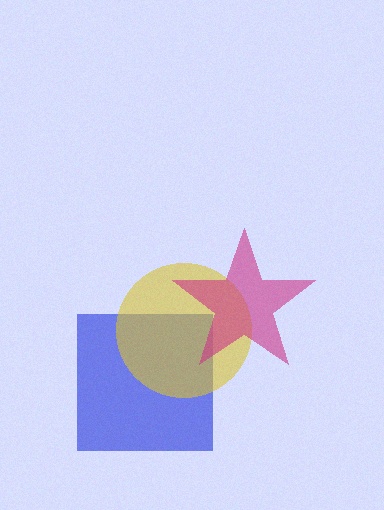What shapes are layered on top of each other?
The layered shapes are: a blue square, a yellow circle, a magenta star.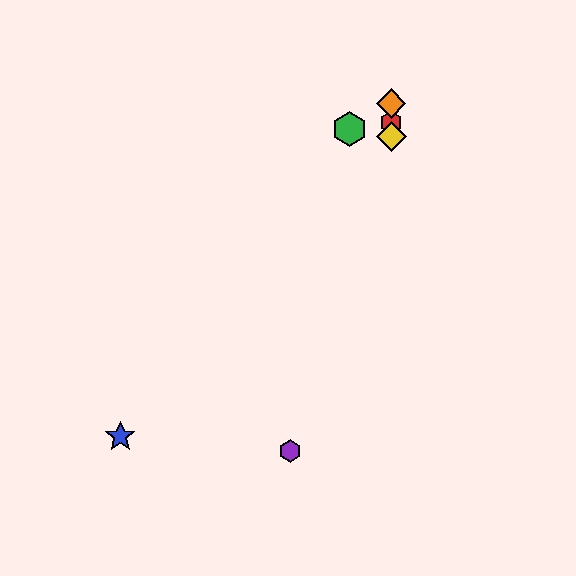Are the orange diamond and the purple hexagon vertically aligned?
No, the orange diamond is at x≈391 and the purple hexagon is at x≈290.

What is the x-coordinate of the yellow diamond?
The yellow diamond is at x≈391.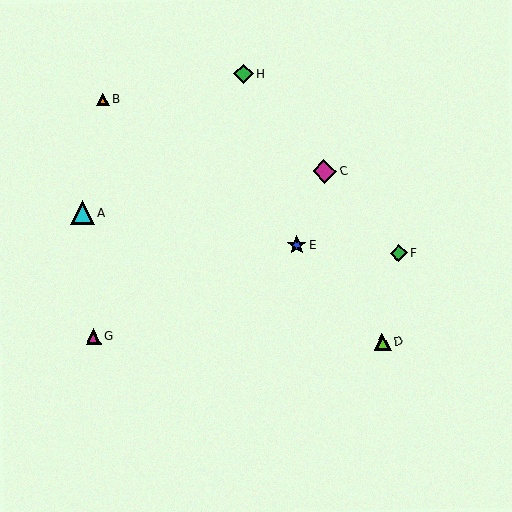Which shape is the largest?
The cyan triangle (labeled A) is the largest.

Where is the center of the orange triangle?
The center of the orange triangle is at (103, 99).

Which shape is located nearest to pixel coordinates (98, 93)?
The orange triangle (labeled B) at (103, 99) is nearest to that location.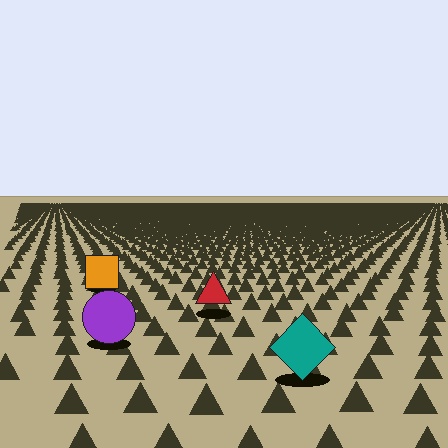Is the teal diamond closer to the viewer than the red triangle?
Yes. The teal diamond is closer — you can tell from the texture gradient: the ground texture is coarser near it.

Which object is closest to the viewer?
The teal diamond is closest. The texture marks near it are larger and more spread out.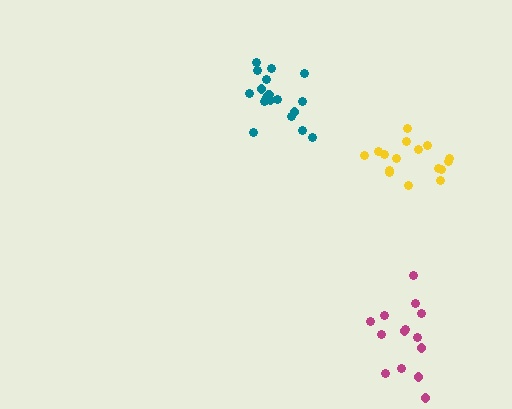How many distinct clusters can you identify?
There are 3 distinct clusters.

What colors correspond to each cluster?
The clusters are colored: magenta, teal, yellow.